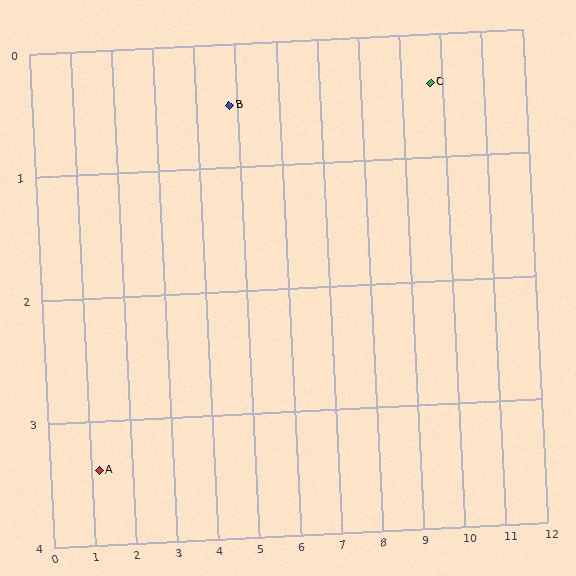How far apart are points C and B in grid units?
Points C and B are about 4.9 grid units apart.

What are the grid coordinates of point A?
Point A is at approximately (1.2, 3.4).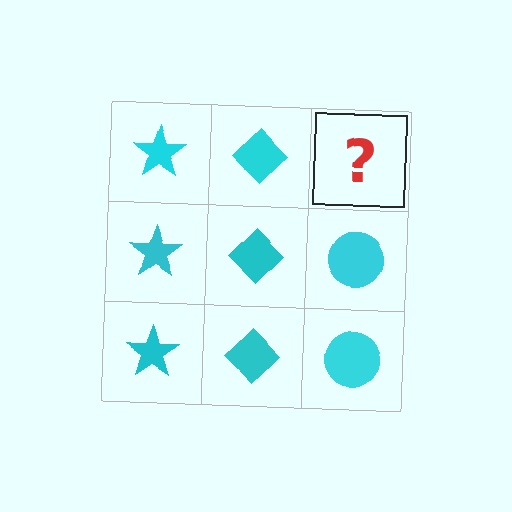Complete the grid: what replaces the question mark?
The question mark should be replaced with a cyan circle.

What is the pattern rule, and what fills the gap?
The rule is that each column has a consistent shape. The gap should be filled with a cyan circle.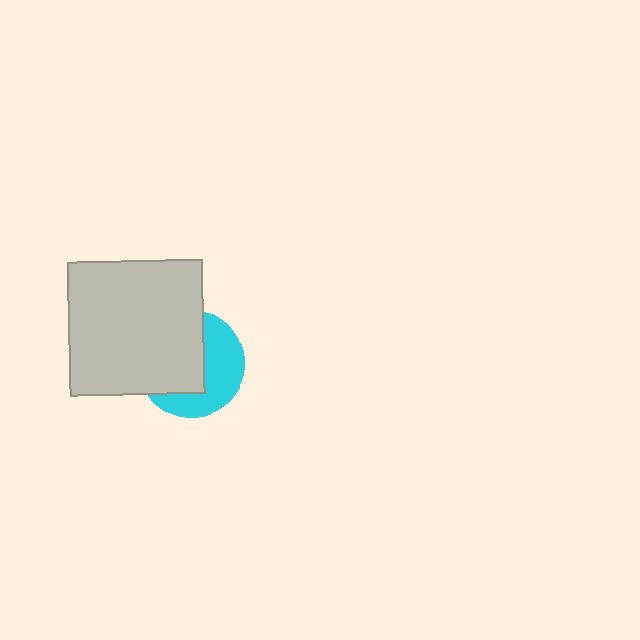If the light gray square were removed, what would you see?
You would see the complete cyan circle.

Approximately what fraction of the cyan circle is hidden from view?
Roughly 54% of the cyan circle is hidden behind the light gray square.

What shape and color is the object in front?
The object in front is a light gray square.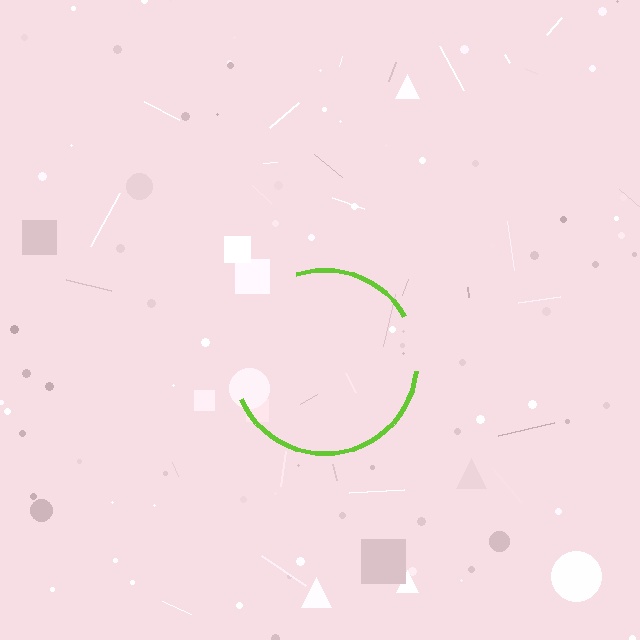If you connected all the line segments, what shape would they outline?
They would outline a circle.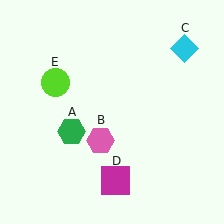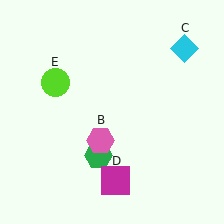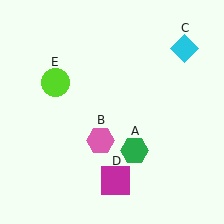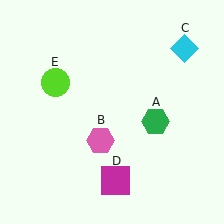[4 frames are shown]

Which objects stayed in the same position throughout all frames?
Pink hexagon (object B) and cyan diamond (object C) and magenta square (object D) and lime circle (object E) remained stationary.